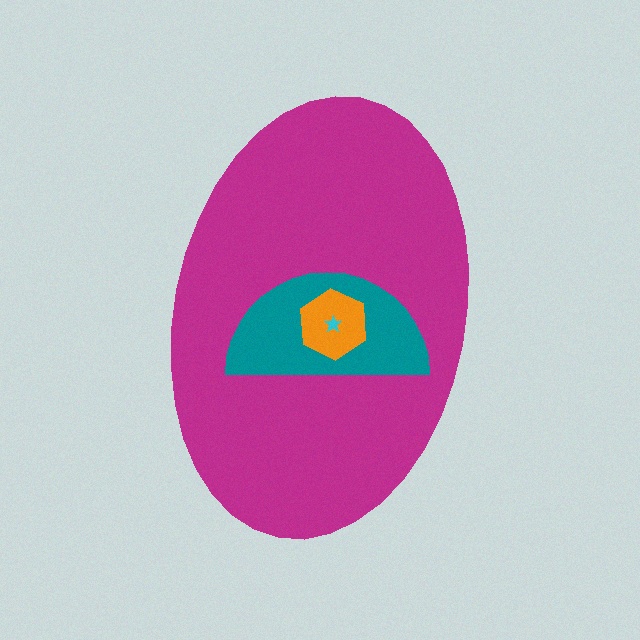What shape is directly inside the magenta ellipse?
The teal semicircle.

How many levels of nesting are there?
4.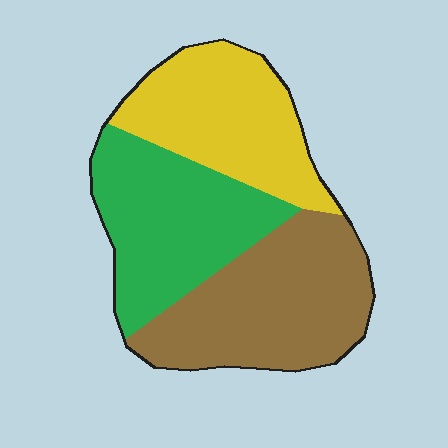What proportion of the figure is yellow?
Yellow covers 30% of the figure.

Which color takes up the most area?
Brown, at roughly 35%.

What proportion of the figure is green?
Green takes up between a sixth and a third of the figure.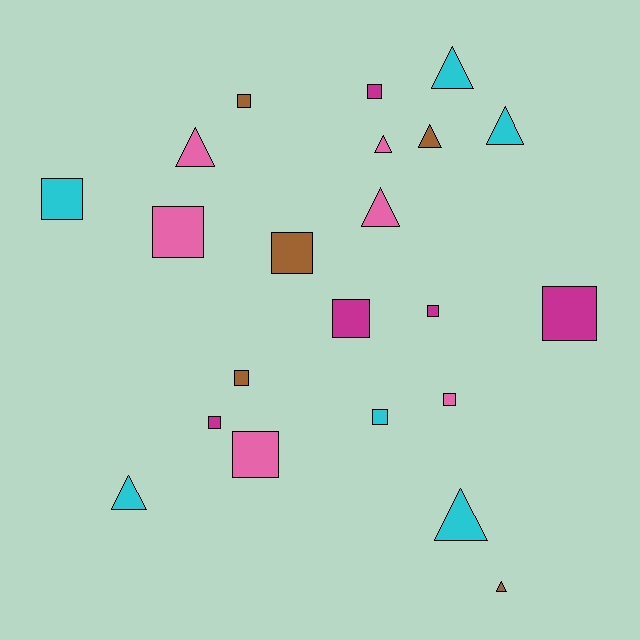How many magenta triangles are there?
There are no magenta triangles.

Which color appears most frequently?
Pink, with 6 objects.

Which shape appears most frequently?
Square, with 13 objects.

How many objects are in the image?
There are 22 objects.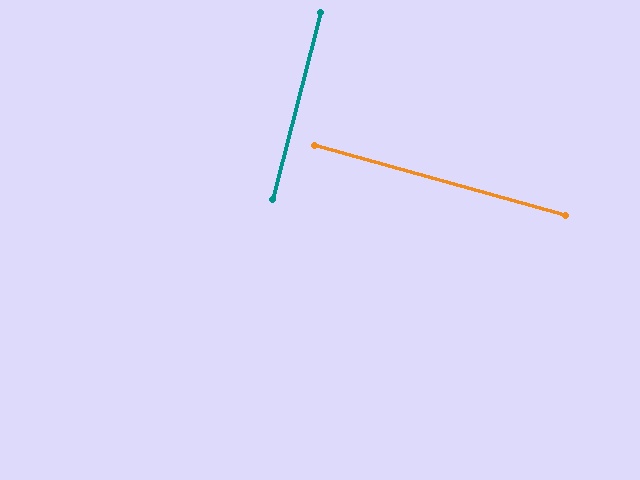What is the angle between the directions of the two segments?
Approximately 89 degrees.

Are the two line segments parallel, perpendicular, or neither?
Perpendicular — they meet at approximately 89°.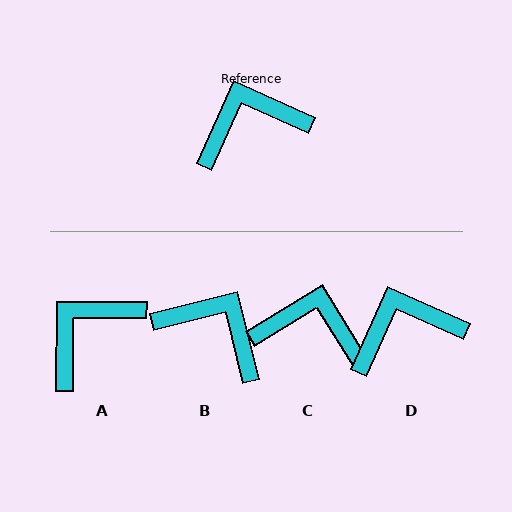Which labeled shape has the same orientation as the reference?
D.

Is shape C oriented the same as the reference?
No, it is off by about 35 degrees.